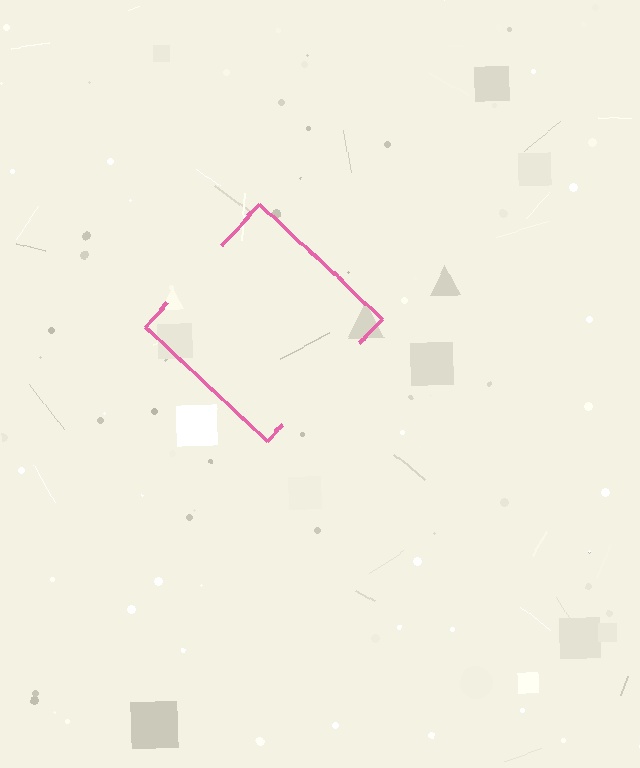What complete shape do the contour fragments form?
The contour fragments form a diamond.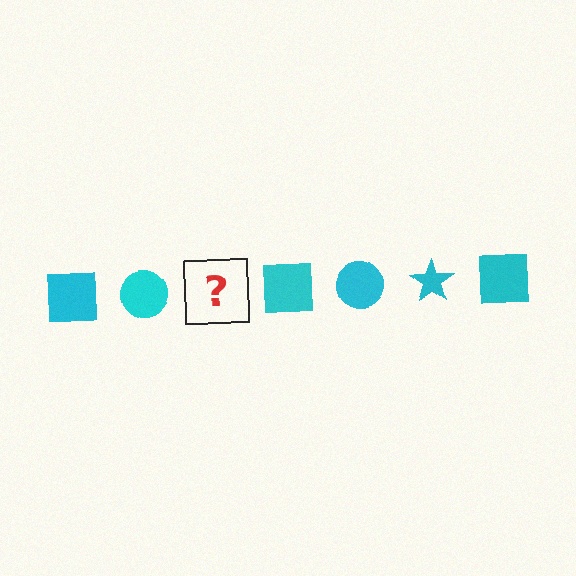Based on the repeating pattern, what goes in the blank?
The blank should be a cyan star.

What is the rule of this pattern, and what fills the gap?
The rule is that the pattern cycles through square, circle, star shapes in cyan. The gap should be filled with a cyan star.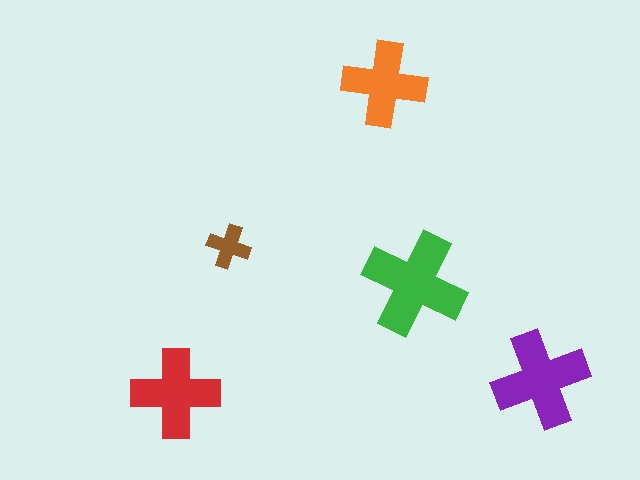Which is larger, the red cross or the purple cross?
The purple one.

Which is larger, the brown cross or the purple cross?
The purple one.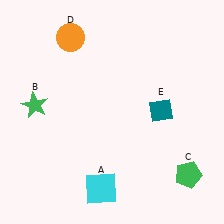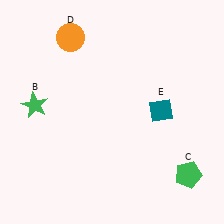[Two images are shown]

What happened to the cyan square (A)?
The cyan square (A) was removed in Image 2. It was in the bottom-left area of Image 1.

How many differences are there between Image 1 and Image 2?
There is 1 difference between the two images.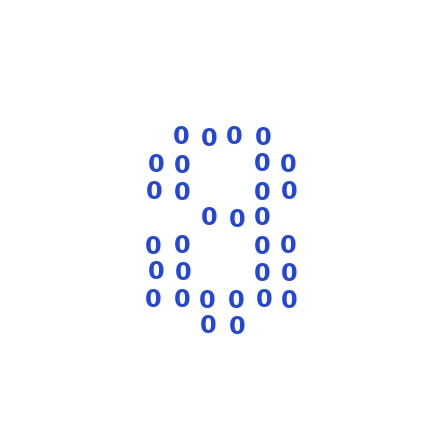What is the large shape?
The large shape is the digit 8.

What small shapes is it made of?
It is made of small digit 0's.